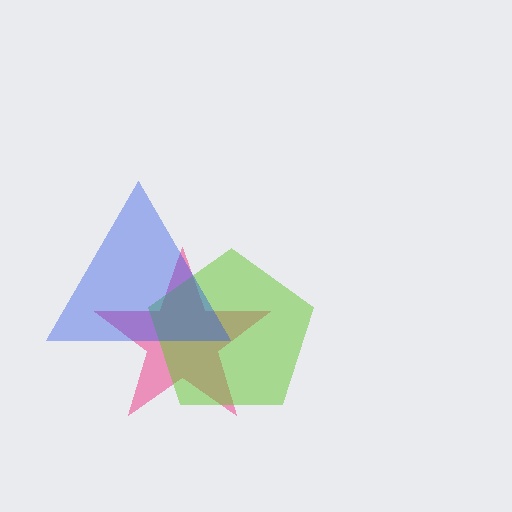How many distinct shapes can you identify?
There are 3 distinct shapes: a pink star, a lime pentagon, a blue triangle.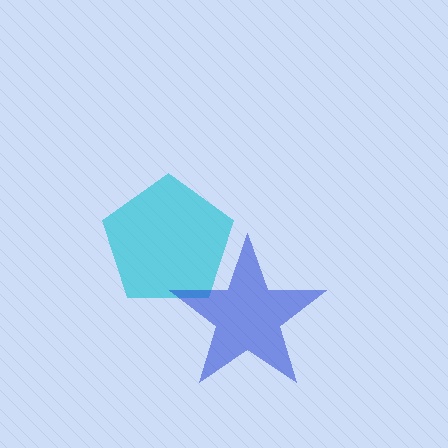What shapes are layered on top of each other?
The layered shapes are: a cyan pentagon, a blue star.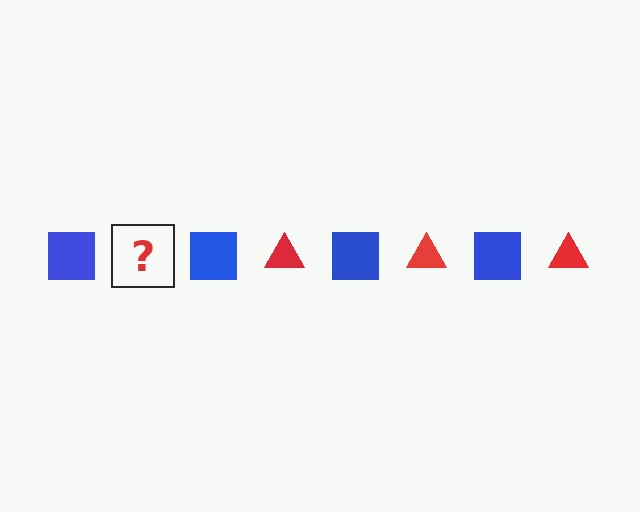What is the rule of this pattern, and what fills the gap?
The rule is that the pattern alternates between blue square and red triangle. The gap should be filled with a red triangle.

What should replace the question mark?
The question mark should be replaced with a red triangle.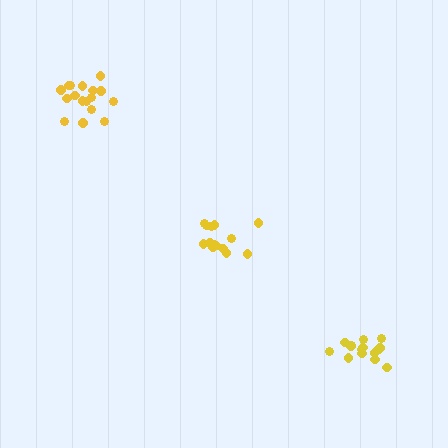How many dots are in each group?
Group 1: 17 dots, Group 2: 14 dots, Group 3: 16 dots (47 total).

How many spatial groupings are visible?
There are 3 spatial groupings.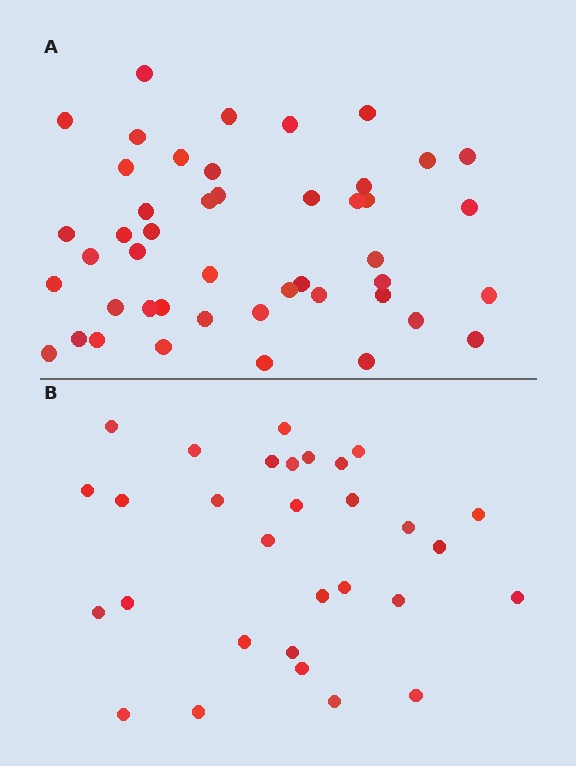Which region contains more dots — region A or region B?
Region A (the top region) has more dots.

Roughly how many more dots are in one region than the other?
Region A has approximately 15 more dots than region B.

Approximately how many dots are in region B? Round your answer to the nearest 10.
About 30 dots.